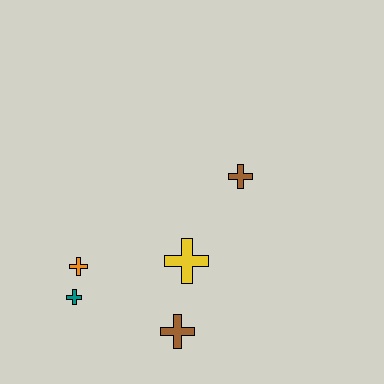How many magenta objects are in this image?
There are no magenta objects.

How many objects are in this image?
There are 5 objects.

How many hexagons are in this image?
There are no hexagons.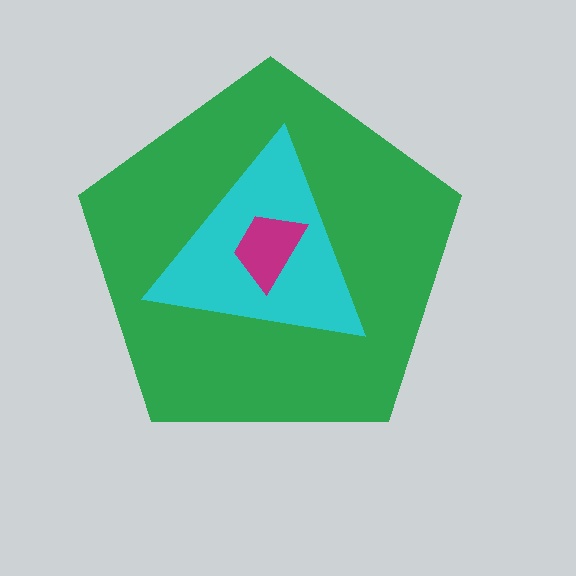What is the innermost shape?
The magenta trapezoid.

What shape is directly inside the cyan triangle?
The magenta trapezoid.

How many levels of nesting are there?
3.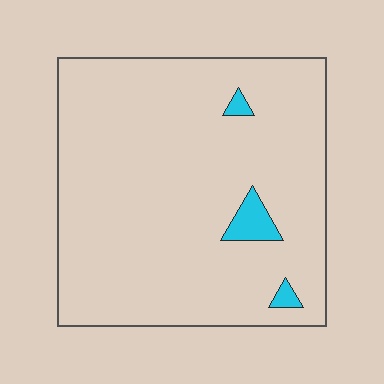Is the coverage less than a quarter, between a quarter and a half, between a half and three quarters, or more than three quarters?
Less than a quarter.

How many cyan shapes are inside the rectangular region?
3.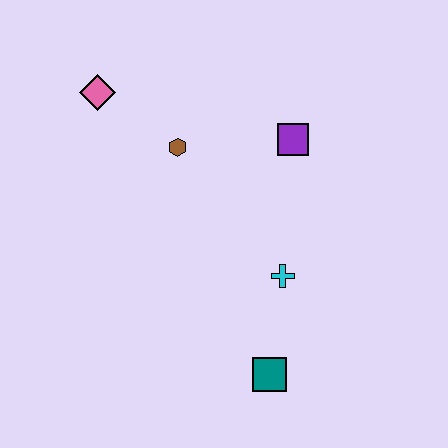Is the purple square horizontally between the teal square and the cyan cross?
No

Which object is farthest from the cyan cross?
The pink diamond is farthest from the cyan cross.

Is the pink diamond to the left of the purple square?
Yes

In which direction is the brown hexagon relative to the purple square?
The brown hexagon is to the left of the purple square.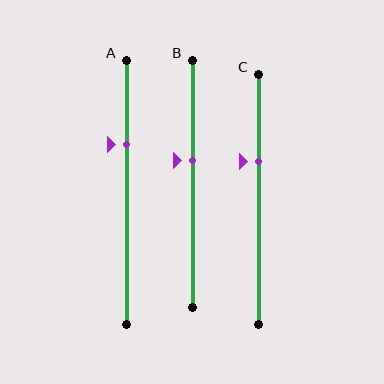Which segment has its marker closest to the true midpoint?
Segment B has its marker closest to the true midpoint.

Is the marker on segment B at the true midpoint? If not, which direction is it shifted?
No, the marker on segment B is shifted upward by about 9% of the segment length.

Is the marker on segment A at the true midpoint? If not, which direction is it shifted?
No, the marker on segment A is shifted upward by about 18% of the segment length.